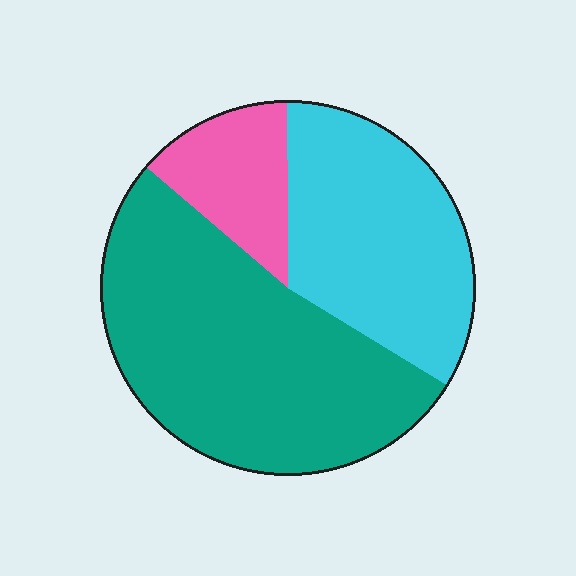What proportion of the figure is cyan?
Cyan covers about 35% of the figure.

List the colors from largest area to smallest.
From largest to smallest: teal, cyan, pink.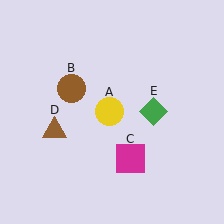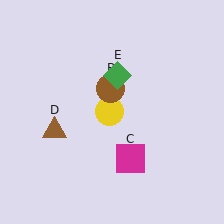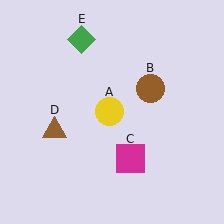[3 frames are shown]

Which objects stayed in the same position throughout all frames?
Yellow circle (object A) and magenta square (object C) and brown triangle (object D) remained stationary.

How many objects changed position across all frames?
2 objects changed position: brown circle (object B), green diamond (object E).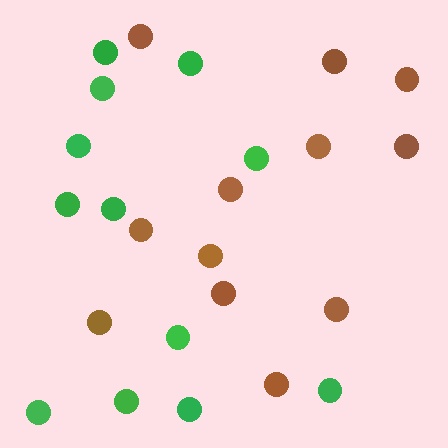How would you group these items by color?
There are 2 groups: one group of green circles (12) and one group of brown circles (12).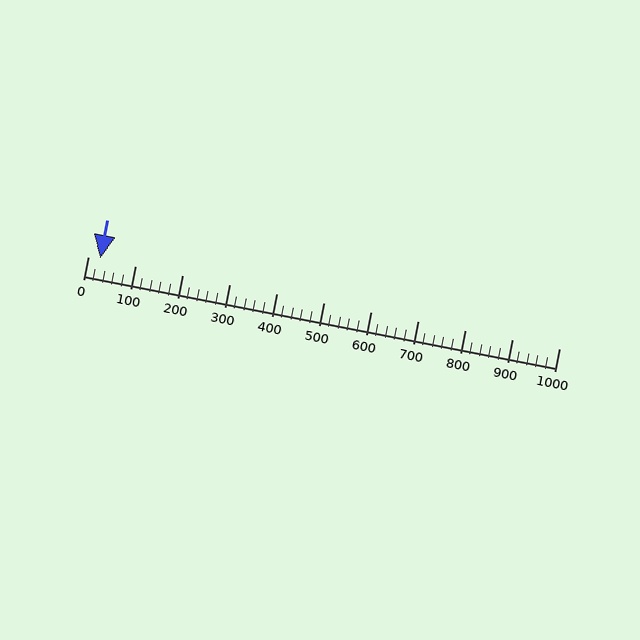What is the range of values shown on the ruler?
The ruler shows values from 0 to 1000.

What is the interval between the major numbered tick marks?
The major tick marks are spaced 100 units apart.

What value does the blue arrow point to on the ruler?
The blue arrow points to approximately 26.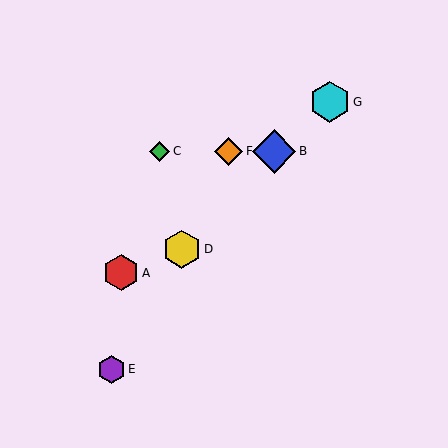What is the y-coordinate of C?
Object C is at y≈151.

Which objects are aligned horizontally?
Objects B, C, F are aligned horizontally.